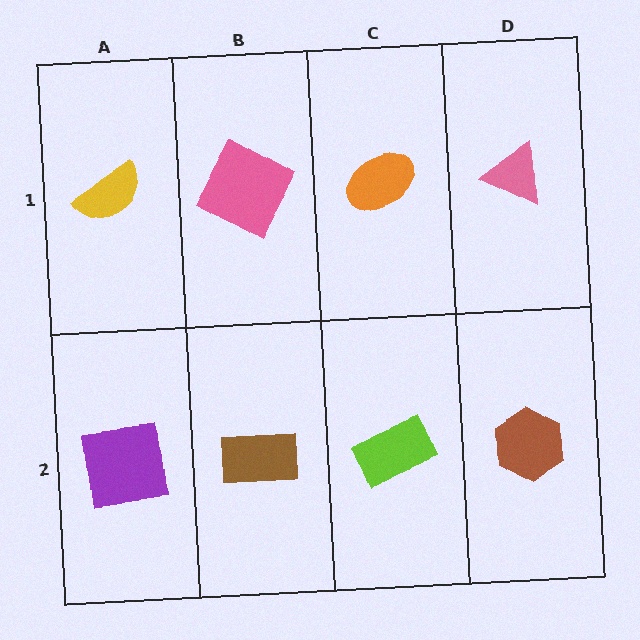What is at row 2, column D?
A brown hexagon.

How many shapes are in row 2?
4 shapes.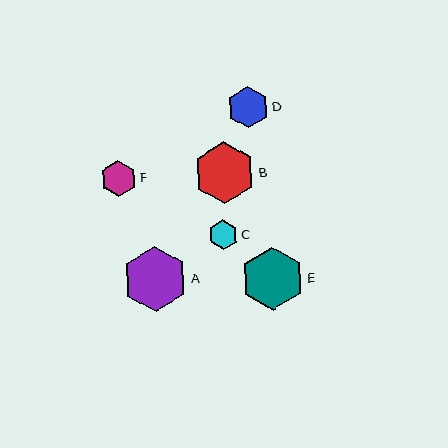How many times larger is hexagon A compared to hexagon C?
Hexagon A is approximately 2.2 times the size of hexagon C.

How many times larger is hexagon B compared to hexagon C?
Hexagon B is approximately 2.1 times the size of hexagon C.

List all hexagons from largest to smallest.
From largest to smallest: A, E, B, D, F, C.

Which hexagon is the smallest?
Hexagon C is the smallest with a size of approximately 30 pixels.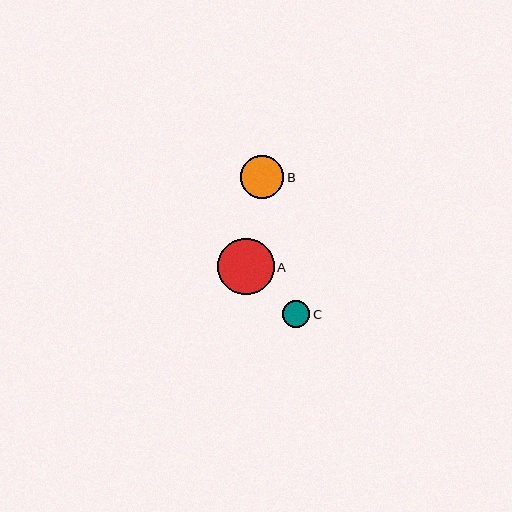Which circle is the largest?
Circle A is the largest with a size of approximately 57 pixels.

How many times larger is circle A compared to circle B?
Circle A is approximately 1.3 times the size of circle B.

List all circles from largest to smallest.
From largest to smallest: A, B, C.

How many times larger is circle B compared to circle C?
Circle B is approximately 1.6 times the size of circle C.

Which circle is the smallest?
Circle C is the smallest with a size of approximately 27 pixels.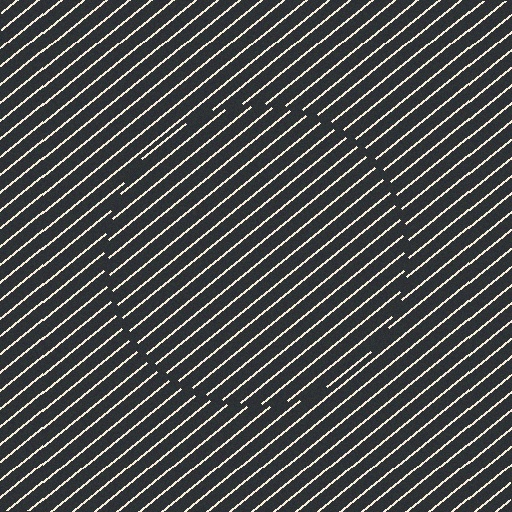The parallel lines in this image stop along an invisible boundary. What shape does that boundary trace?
An illusory circle. The interior of the shape contains the same grating, shifted by half a period — the contour is defined by the phase discontinuity where line-ends from the inner and outer gratings abut.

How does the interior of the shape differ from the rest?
The interior of the shape contains the same grating, shifted by half a period — the contour is defined by the phase discontinuity where line-ends from the inner and outer gratings abut.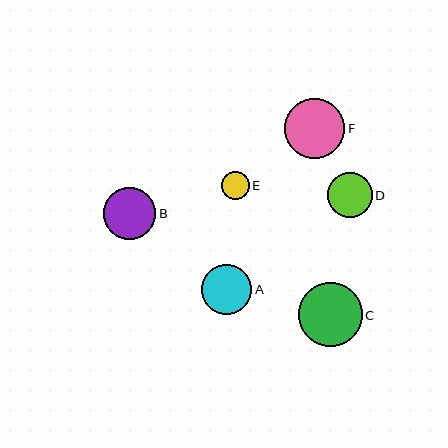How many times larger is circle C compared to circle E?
Circle C is approximately 2.3 times the size of circle E.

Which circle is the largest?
Circle C is the largest with a size of approximately 64 pixels.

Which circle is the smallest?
Circle E is the smallest with a size of approximately 28 pixels.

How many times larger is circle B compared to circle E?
Circle B is approximately 1.9 times the size of circle E.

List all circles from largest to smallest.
From largest to smallest: C, F, B, A, D, E.